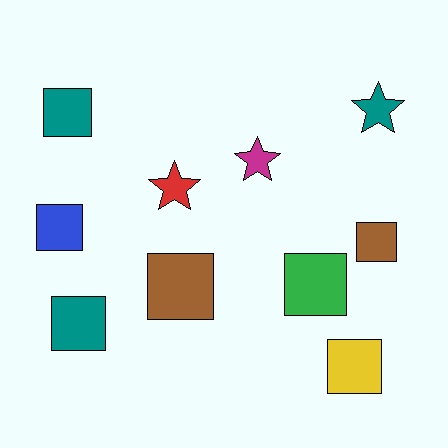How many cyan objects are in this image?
There are no cyan objects.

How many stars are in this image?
There are 3 stars.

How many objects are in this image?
There are 10 objects.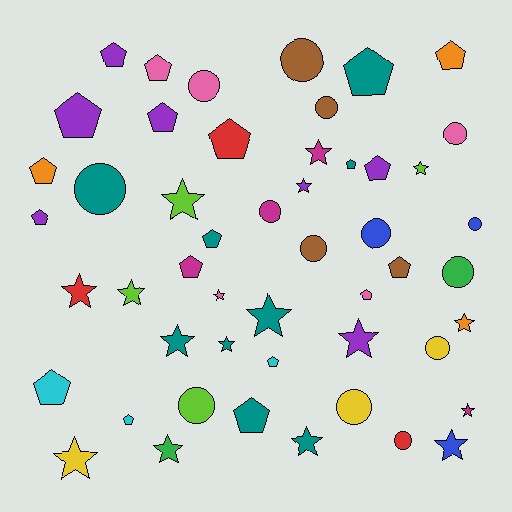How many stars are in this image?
There are 17 stars.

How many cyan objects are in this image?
There are 3 cyan objects.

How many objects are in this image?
There are 50 objects.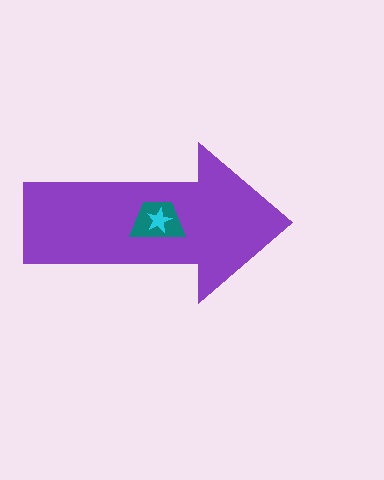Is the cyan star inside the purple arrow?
Yes.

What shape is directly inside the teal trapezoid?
The cyan star.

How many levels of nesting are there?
3.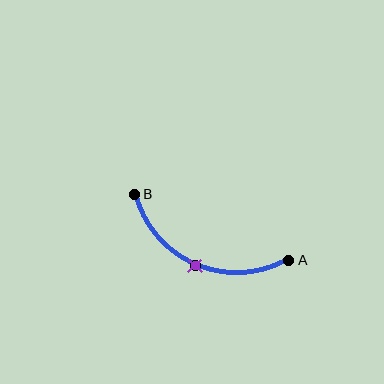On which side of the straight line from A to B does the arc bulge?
The arc bulges below the straight line connecting A and B.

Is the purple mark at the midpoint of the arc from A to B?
Yes. The purple mark lies on the arc at equal arc-length from both A and B — it is the arc midpoint.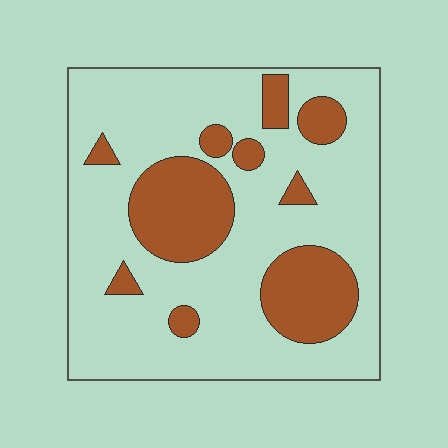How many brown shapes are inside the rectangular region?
10.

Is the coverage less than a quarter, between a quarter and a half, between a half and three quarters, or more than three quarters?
Between a quarter and a half.